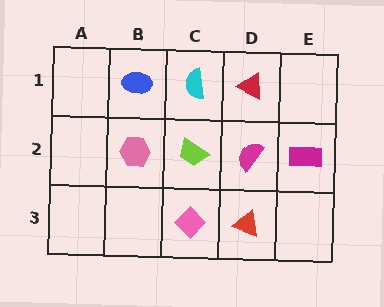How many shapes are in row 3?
2 shapes.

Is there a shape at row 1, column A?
No, that cell is empty.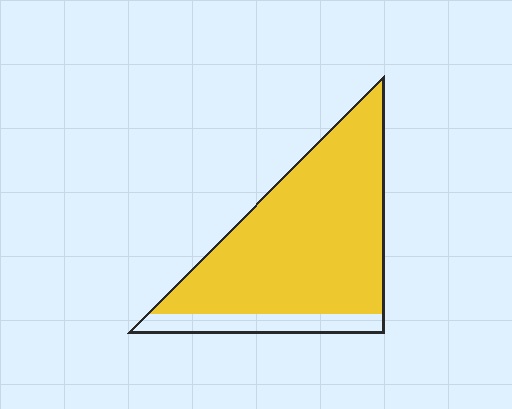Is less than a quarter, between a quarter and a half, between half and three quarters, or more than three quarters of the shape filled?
More than three quarters.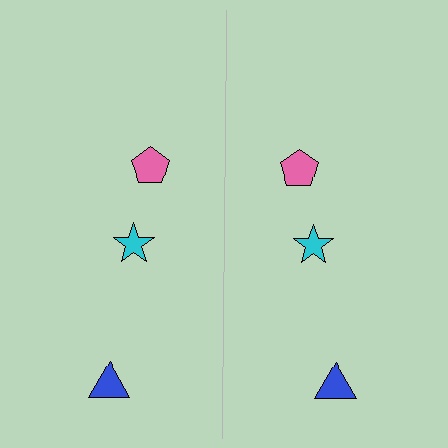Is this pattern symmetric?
Yes, this pattern has bilateral (reflection) symmetry.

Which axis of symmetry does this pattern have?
The pattern has a vertical axis of symmetry running through the center of the image.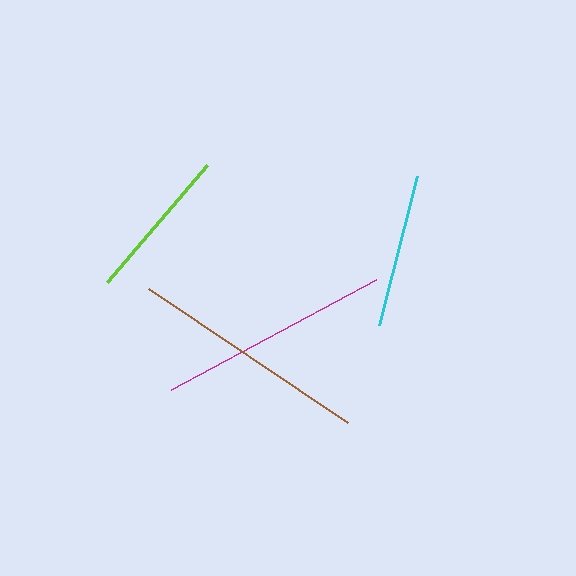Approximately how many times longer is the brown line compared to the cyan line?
The brown line is approximately 1.6 times the length of the cyan line.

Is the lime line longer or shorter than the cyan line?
The lime line is longer than the cyan line.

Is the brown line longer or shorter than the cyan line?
The brown line is longer than the cyan line.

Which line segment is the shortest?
The cyan line is the shortest at approximately 154 pixels.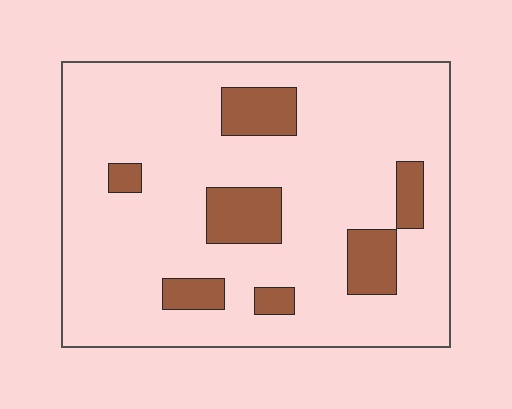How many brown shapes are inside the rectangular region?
7.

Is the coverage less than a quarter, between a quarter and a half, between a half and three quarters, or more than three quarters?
Less than a quarter.